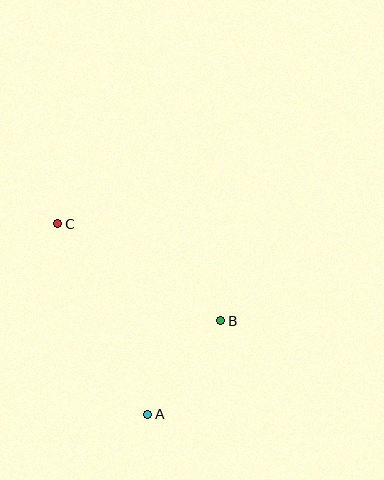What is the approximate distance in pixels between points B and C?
The distance between B and C is approximately 190 pixels.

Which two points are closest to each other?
Points A and B are closest to each other.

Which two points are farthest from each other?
Points A and C are farthest from each other.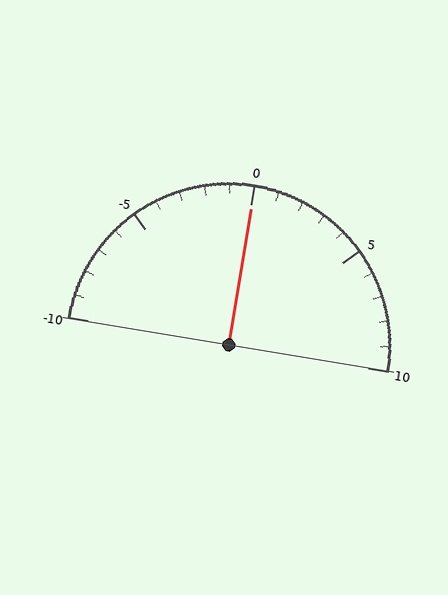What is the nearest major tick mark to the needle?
The nearest major tick mark is 0.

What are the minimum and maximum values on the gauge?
The gauge ranges from -10 to 10.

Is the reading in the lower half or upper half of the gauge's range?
The reading is in the upper half of the range (-10 to 10).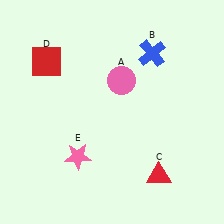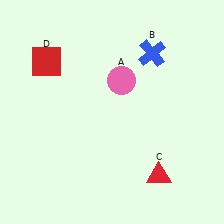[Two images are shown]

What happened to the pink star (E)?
The pink star (E) was removed in Image 2. It was in the bottom-left area of Image 1.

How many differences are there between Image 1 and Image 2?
There is 1 difference between the two images.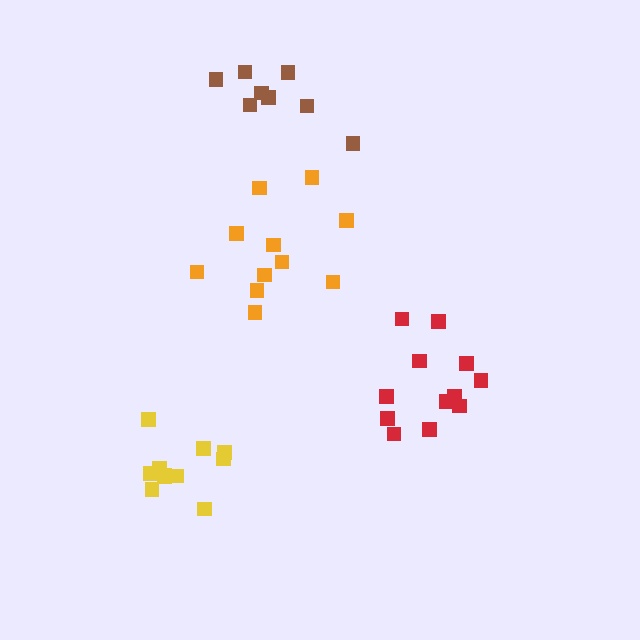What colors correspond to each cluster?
The clusters are colored: yellow, brown, red, orange.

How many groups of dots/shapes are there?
There are 4 groups.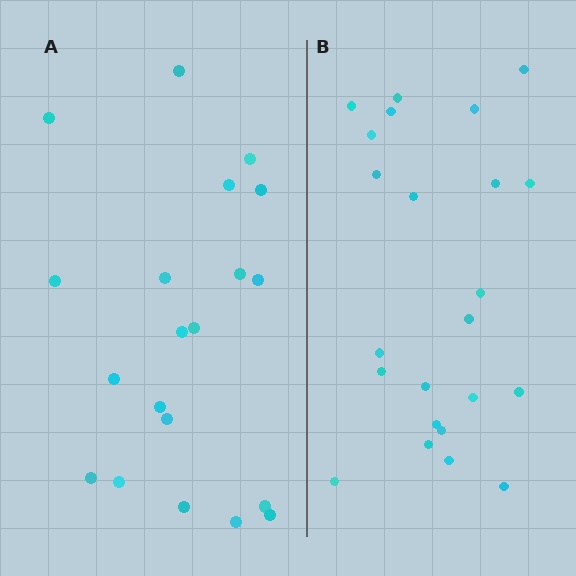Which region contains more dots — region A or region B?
Region B (the right region) has more dots.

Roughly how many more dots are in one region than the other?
Region B has just a few more — roughly 2 or 3 more dots than region A.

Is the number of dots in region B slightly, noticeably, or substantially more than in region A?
Region B has only slightly more — the two regions are fairly close. The ratio is roughly 1.1 to 1.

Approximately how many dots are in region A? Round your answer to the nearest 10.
About 20 dots.